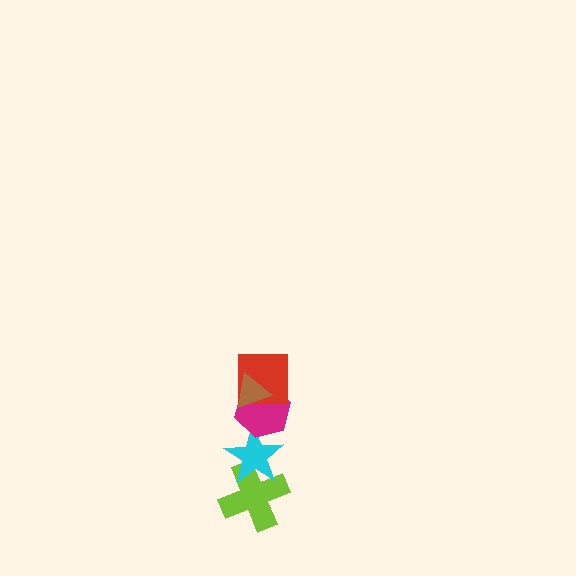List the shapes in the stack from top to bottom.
From top to bottom: the brown triangle, the red square, the magenta hexagon, the cyan star, the lime cross.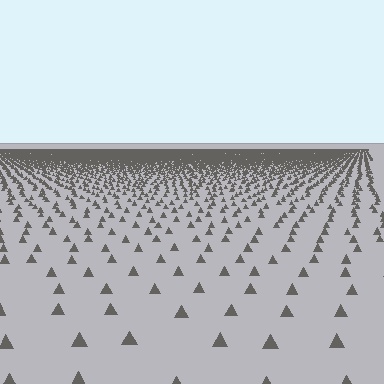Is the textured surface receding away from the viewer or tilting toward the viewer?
The surface is receding away from the viewer. Texture elements get smaller and denser toward the top.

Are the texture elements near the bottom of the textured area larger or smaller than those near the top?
Larger. Near the bottom, elements are closer to the viewer and appear at a bigger on-screen size.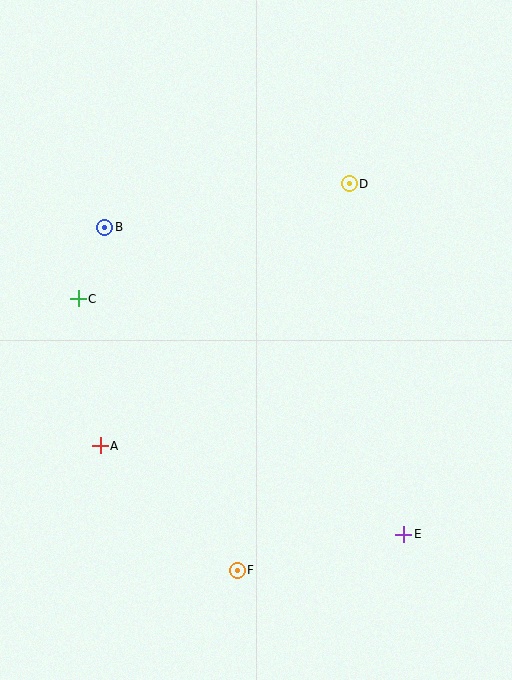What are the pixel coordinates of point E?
Point E is at (404, 534).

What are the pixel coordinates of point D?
Point D is at (349, 184).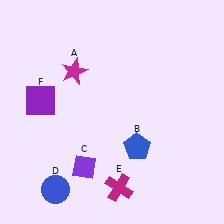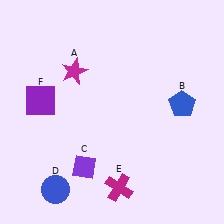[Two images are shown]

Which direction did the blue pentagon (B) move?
The blue pentagon (B) moved right.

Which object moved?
The blue pentagon (B) moved right.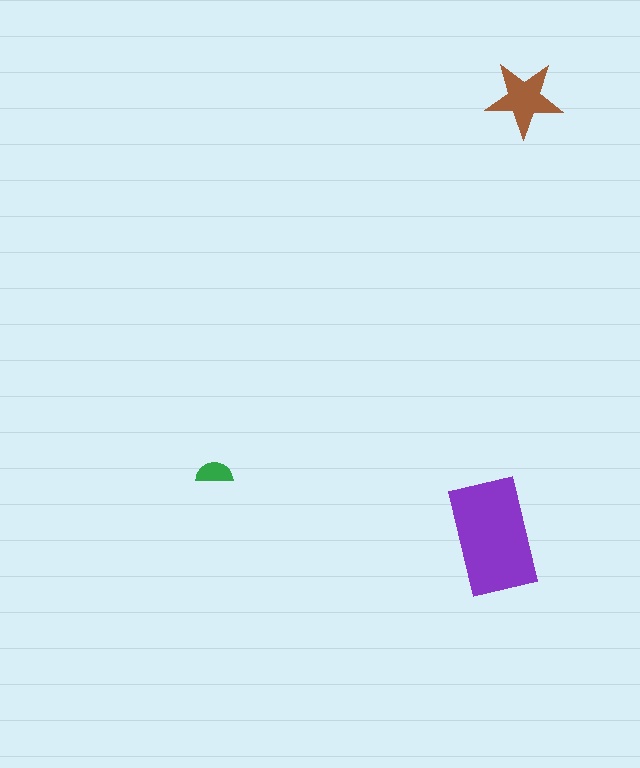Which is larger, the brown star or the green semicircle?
The brown star.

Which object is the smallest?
The green semicircle.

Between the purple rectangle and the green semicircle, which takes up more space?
The purple rectangle.